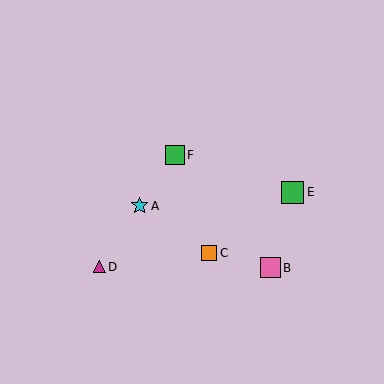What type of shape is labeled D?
Shape D is a magenta triangle.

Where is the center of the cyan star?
The center of the cyan star is at (140, 206).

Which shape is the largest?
The green square (labeled E) is the largest.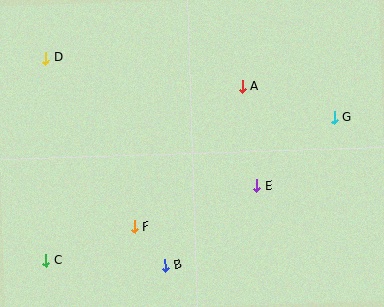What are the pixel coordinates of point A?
Point A is at (242, 87).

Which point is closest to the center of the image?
Point E at (257, 186) is closest to the center.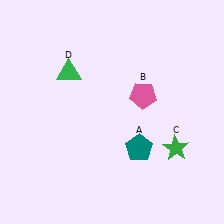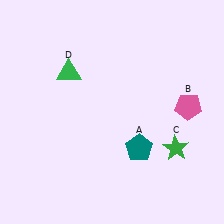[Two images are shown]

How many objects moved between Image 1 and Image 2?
1 object moved between the two images.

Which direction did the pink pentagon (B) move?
The pink pentagon (B) moved right.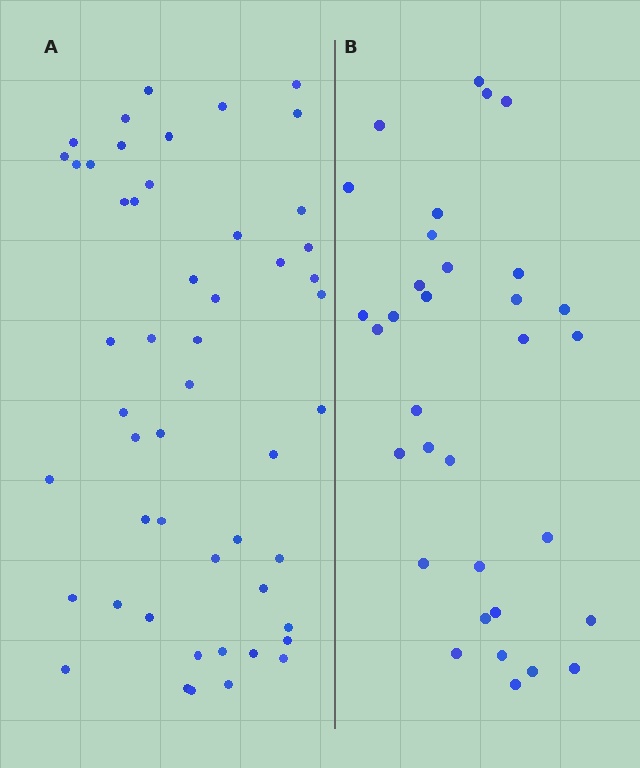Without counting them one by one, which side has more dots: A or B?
Region A (the left region) has more dots.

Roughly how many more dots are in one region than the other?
Region A has approximately 20 more dots than region B.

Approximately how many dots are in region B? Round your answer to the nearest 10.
About 30 dots. (The exact count is 33, which rounds to 30.)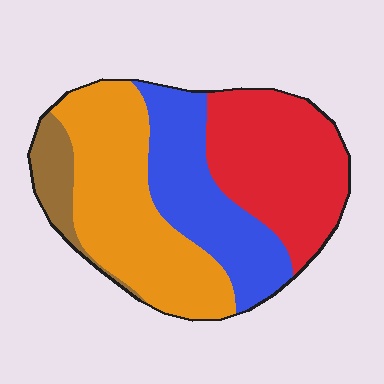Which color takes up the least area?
Brown, at roughly 10%.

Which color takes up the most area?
Orange, at roughly 35%.